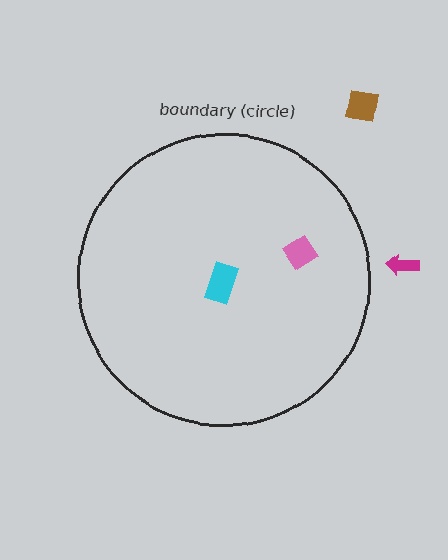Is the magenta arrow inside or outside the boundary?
Outside.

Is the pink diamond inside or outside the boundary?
Inside.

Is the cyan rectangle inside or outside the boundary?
Inside.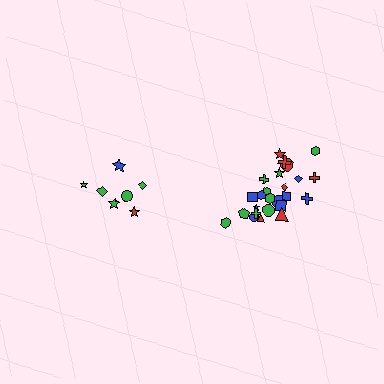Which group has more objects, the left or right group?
The right group.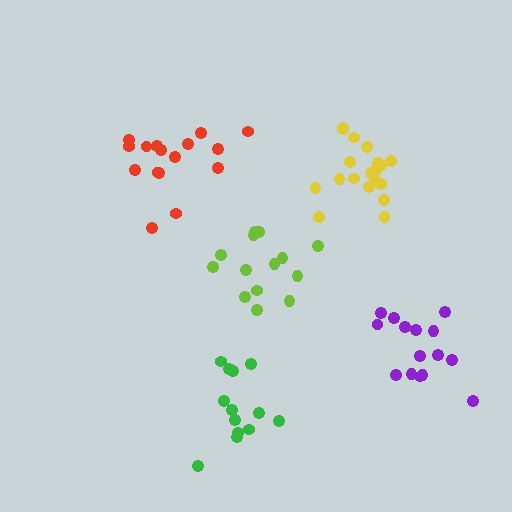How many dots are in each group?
Group 1: 13 dots, Group 2: 14 dots, Group 3: 19 dots, Group 4: 16 dots, Group 5: 15 dots (77 total).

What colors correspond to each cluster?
The clusters are colored: green, lime, yellow, red, purple.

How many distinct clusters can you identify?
There are 5 distinct clusters.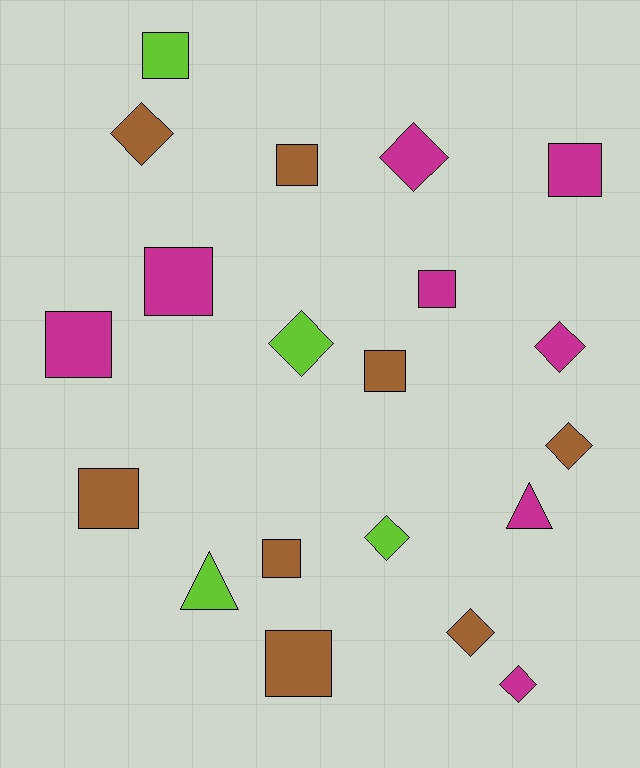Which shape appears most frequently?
Square, with 10 objects.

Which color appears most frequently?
Brown, with 8 objects.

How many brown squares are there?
There are 5 brown squares.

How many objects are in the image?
There are 20 objects.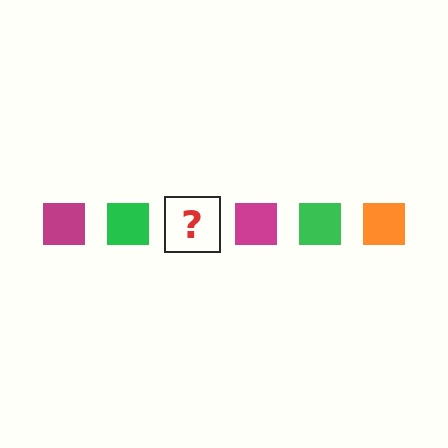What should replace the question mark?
The question mark should be replaced with an orange square.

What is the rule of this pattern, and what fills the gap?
The rule is that the pattern cycles through magenta, green, orange squares. The gap should be filled with an orange square.